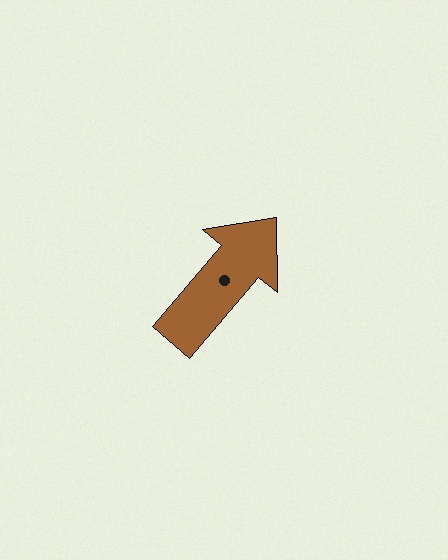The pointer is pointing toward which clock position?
Roughly 1 o'clock.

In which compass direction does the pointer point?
Northeast.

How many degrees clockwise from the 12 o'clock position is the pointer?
Approximately 40 degrees.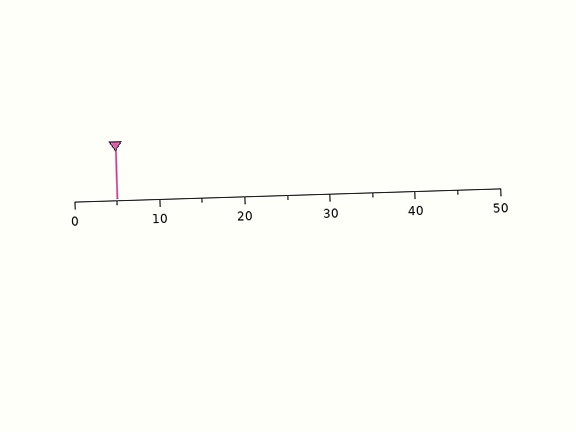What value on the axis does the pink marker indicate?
The marker indicates approximately 5.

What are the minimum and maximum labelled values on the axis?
The axis runs from 0 to 50.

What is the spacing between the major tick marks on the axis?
The major ticks are spaced 10 apart.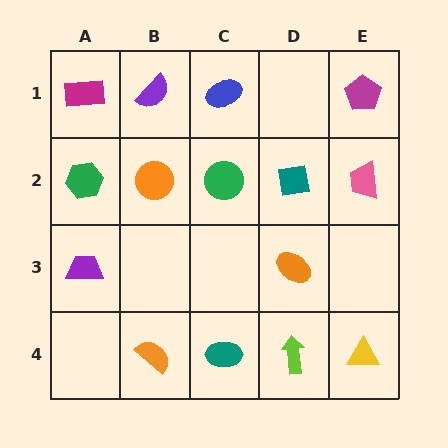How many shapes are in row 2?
5 shapes.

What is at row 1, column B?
A purple semicircle.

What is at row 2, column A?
A green hexagon.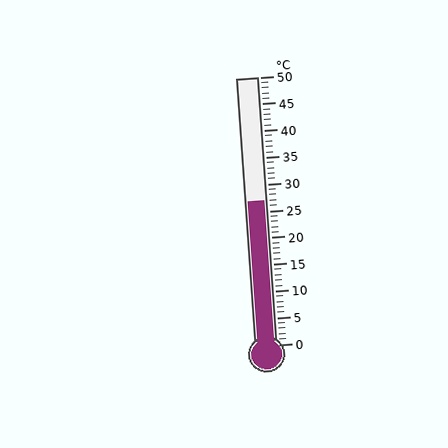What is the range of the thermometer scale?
The thermometer scale ranges from 0°C to 50°C.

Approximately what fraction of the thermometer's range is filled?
The thermometer is filled to approximately 55% of its range.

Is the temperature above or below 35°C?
The temperature is below 35°C.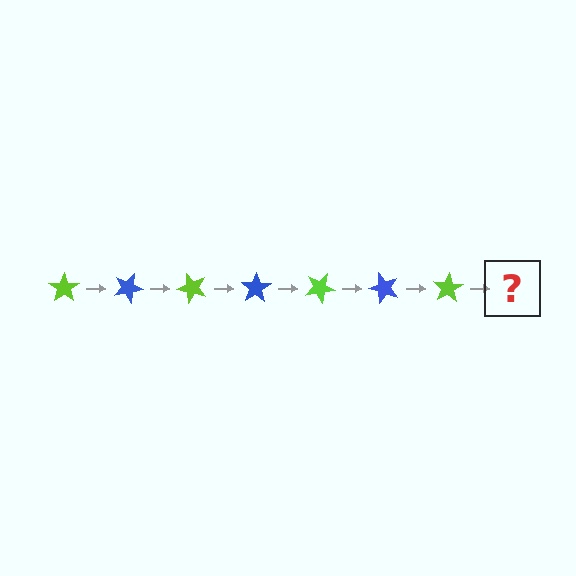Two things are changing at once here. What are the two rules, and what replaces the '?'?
The two rules are that it rotates 25 degrees each step and the color cycles through lime and blue. The '?' should be a blue star, rotated 175 degrees from the start.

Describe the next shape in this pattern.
It should be a blue star, rotated 175 degrees from the start.